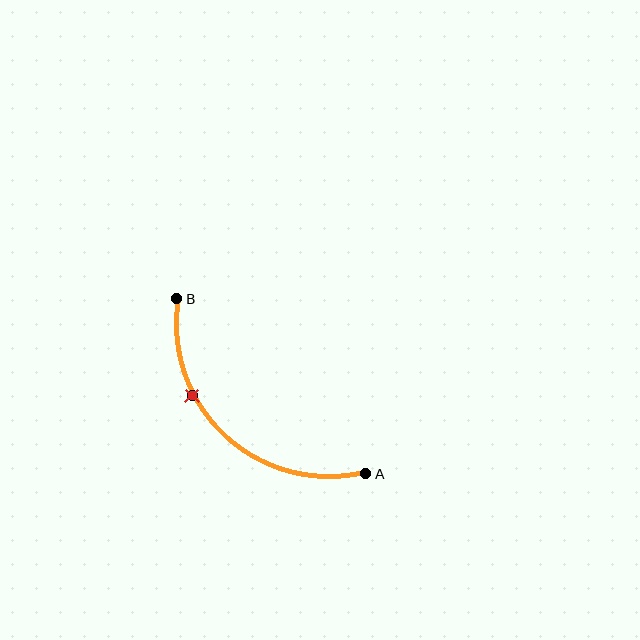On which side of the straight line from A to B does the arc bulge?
The arc bulges below and to the left of the straight line connecting A and B.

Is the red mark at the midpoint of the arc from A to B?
No. The red mark lies on the arc but is closer to endpoint B. The arc midpoint would be at the point on the curve equidistant along the arc from both A and B.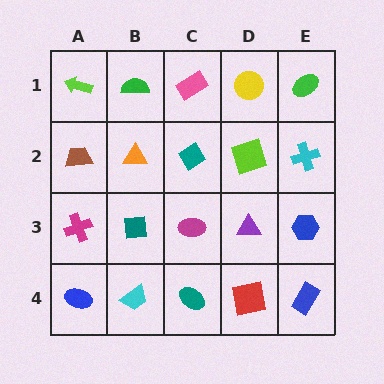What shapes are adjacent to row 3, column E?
A cyan cross (row 2, column E), a blue rectangle (row 4, column E), a purple triangle (row 3, column D).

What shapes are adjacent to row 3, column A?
A brown trapezoid (row 2, column A), a blue ellipse (row 4, column A), a teal square (row 3, column B).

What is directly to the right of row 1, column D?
A green ellipse.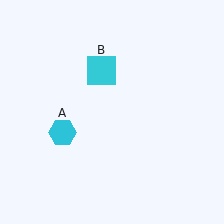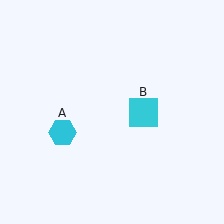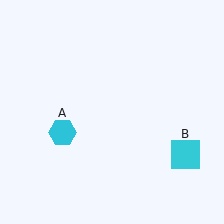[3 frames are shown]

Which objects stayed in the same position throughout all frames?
Cyan hexagon (object A) remained stationary.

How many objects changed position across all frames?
1 object changed position: cyan square (object B).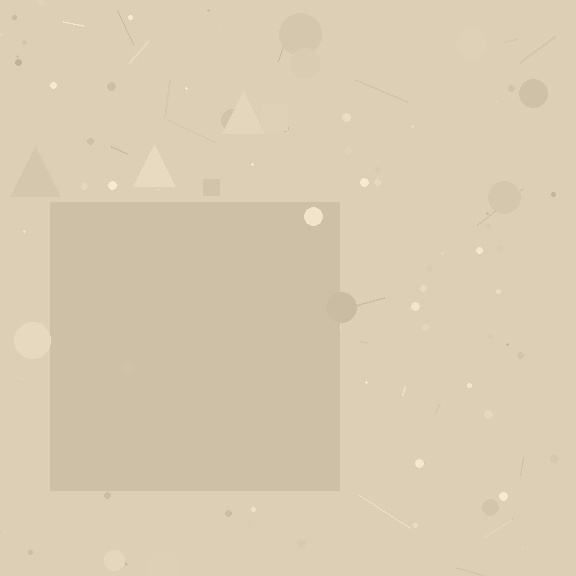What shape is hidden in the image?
A square is hidden in the image.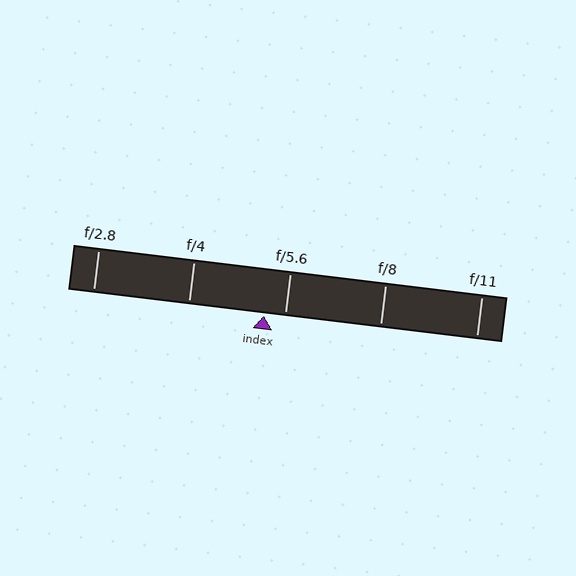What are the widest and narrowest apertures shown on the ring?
The widest aperture shown is f/2.8 and the narrowest is f/11.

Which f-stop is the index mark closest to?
The index mark is closest to f/5.6.